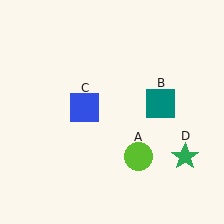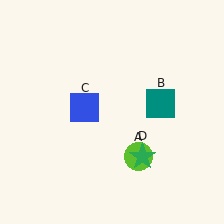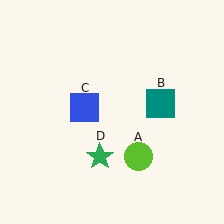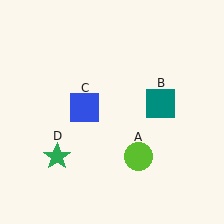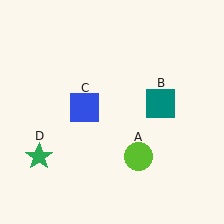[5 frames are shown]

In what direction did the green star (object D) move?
The green star (object D) moved left.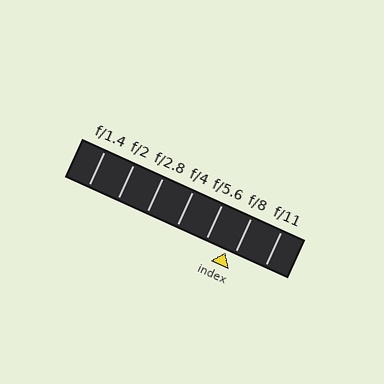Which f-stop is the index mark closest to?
The index mark is closest to f/8.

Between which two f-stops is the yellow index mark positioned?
The index mark is between f/5.6 and f/8.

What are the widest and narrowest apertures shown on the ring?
The widest aperture shown is f/1.4 and the narrowest is f/11.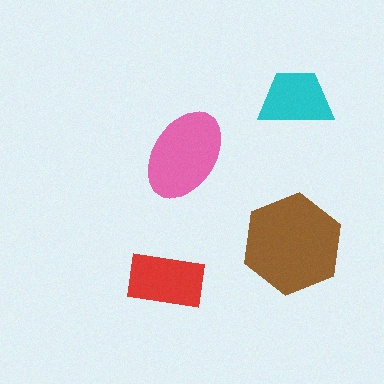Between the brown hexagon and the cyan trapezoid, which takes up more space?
The brown hexagon.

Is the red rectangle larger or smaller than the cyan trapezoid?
Larger.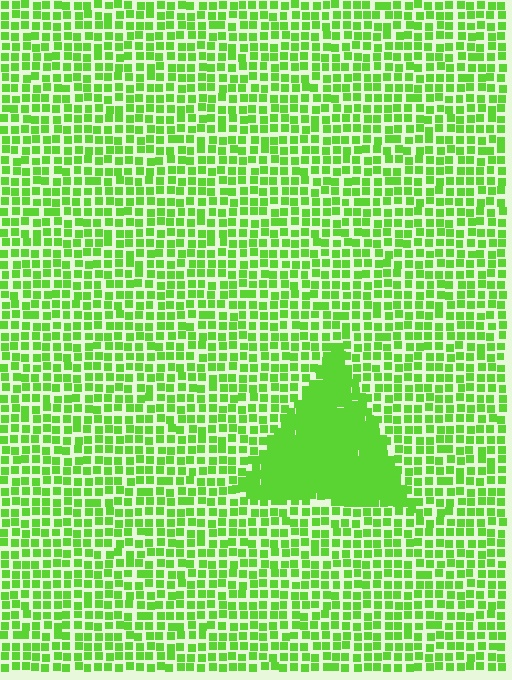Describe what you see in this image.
The image contains small lime elements arranged at two different densities. A triangle-shaped region is visible where the elements are more densely packed than the surrounding area.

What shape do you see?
I see a triangle.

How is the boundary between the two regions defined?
The boundary is defined by a change in element density (approximately 2.2x ratio). All elements are the same color, size, and shape.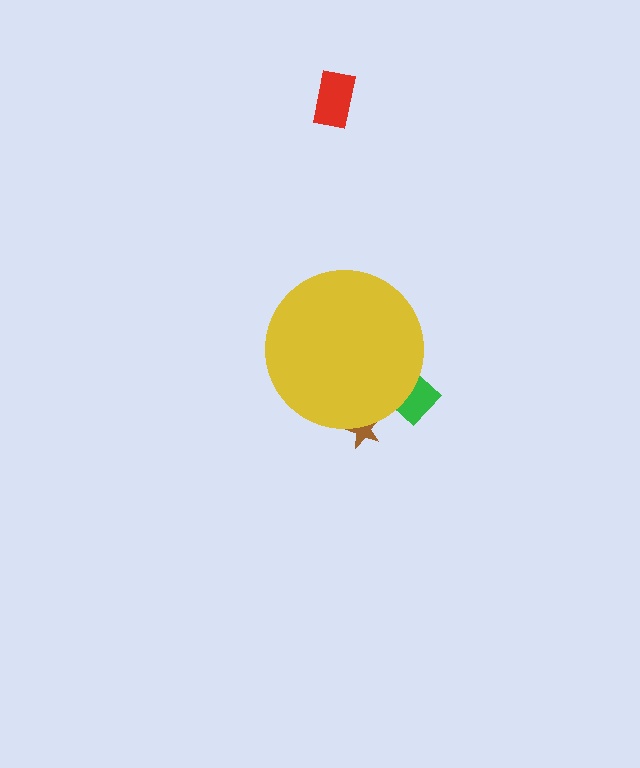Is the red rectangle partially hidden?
No, the red rectangle is fully visible.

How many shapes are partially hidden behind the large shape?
2 shapes are partially hidden.